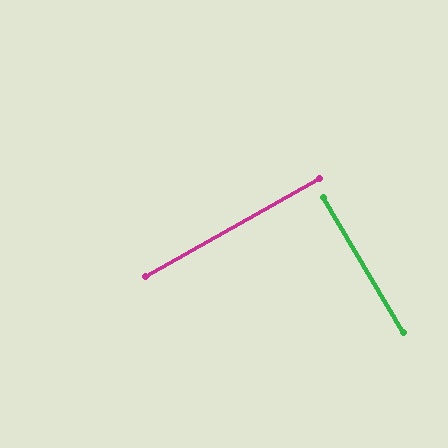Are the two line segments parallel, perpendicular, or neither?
Perpendicular — they meet at approximately 89°.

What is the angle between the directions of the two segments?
Approximately 89 degrees.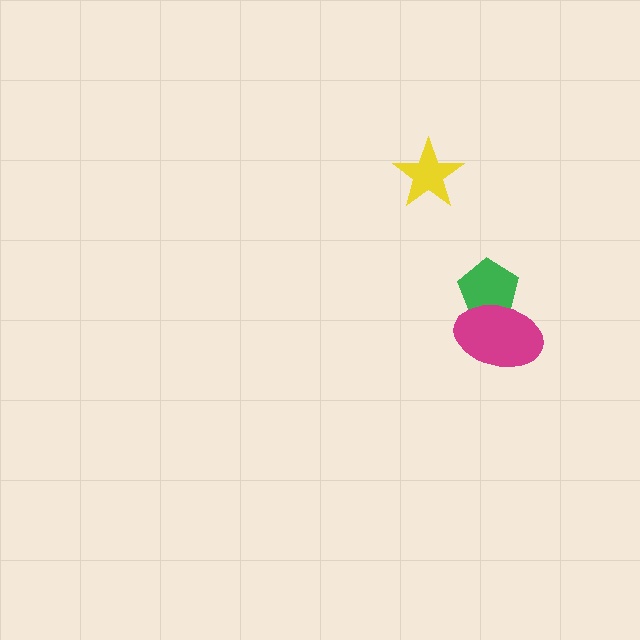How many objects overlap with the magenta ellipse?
1 object overlaps with the magenta ellipse.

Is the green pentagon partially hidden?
Yes, it is partially covered by another shape.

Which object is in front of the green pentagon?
The magenta ellipse is in front of the green pentagon.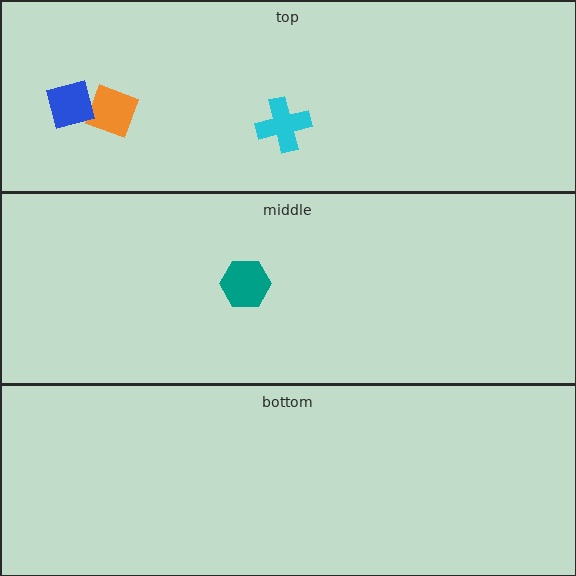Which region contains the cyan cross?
The top region.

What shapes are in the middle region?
The teal hexagon.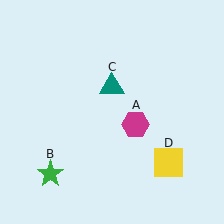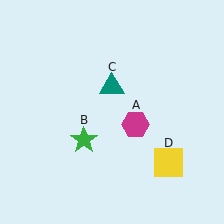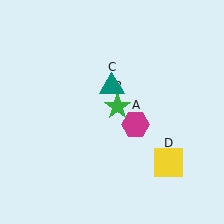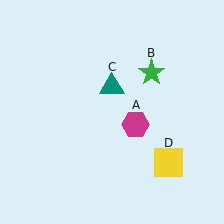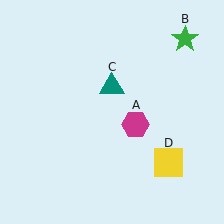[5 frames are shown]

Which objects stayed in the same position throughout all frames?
Magenta hexagon (object A) and teal triangle (object C) and yellow square (object D) remained stationary.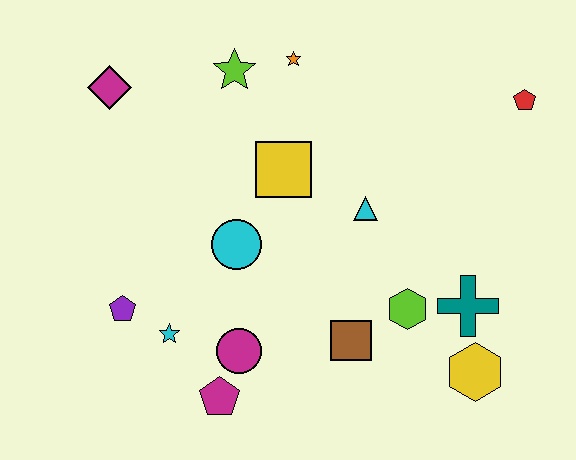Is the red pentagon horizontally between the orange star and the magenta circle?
No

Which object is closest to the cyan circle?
The yellow square is closest to the cyan circle.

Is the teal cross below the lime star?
Yes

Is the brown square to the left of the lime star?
No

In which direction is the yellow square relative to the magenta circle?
The yellow square is above the magenta circle.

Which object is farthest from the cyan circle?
The red pentagon is farthest from the cyan circle.